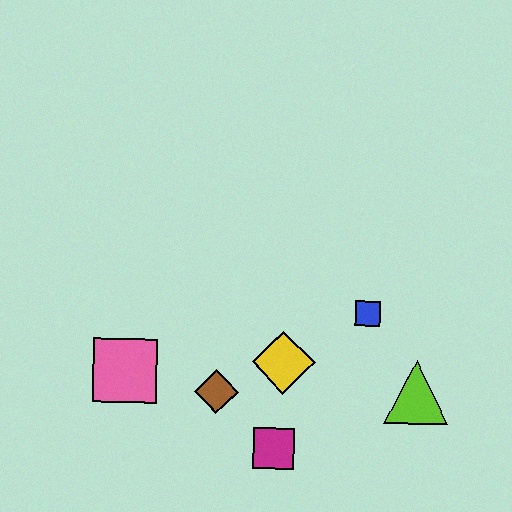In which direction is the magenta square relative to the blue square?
The magenta square is below the blue square.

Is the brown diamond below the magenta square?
No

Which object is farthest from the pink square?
The lime triangle is farthest from the pink square.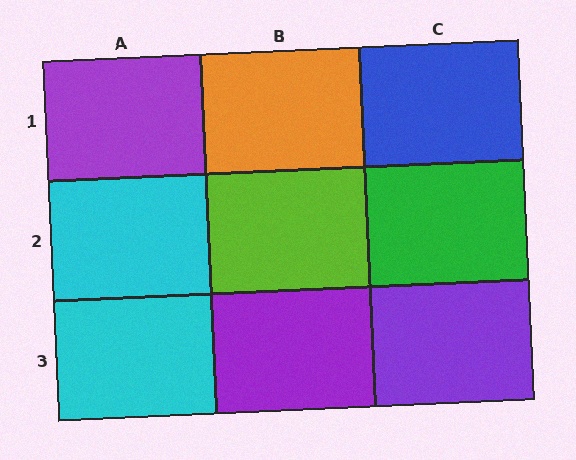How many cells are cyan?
2 cells are cyan.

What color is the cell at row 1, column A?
Purple.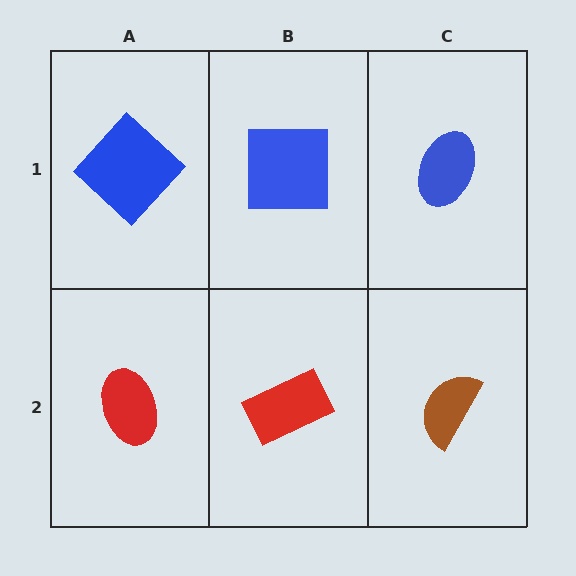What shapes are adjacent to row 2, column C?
A blue ellipse (row 1, column C), a red rectangle (row 2, column B).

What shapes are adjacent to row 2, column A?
A blue diamond (row 1, column A), a red rectangle (row 2, column B).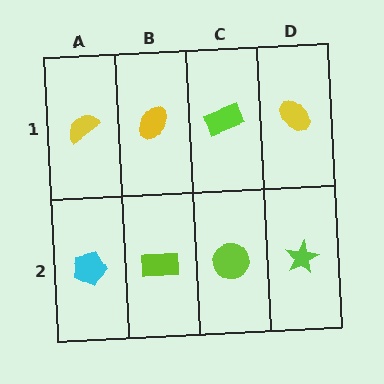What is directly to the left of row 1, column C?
A yellow ellipse.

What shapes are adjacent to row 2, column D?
A yellow ellipse (row 1, column D), a lime circle (row 2, column C).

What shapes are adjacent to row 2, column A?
A yellow semicircle (row 1, column A), a lime rectangle (row 2, column B).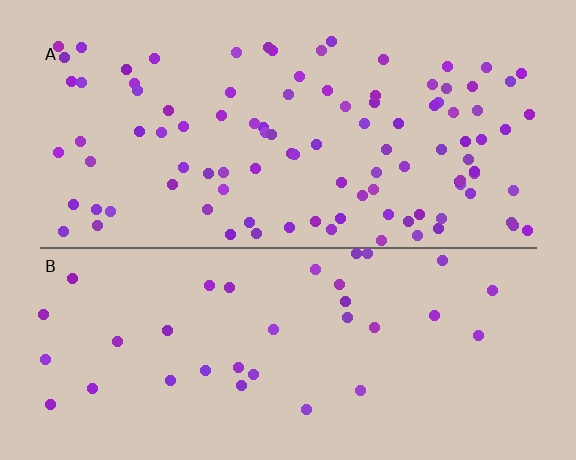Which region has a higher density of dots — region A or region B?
A (the top).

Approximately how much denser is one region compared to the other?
Approximately 2.9× — region A over region B.